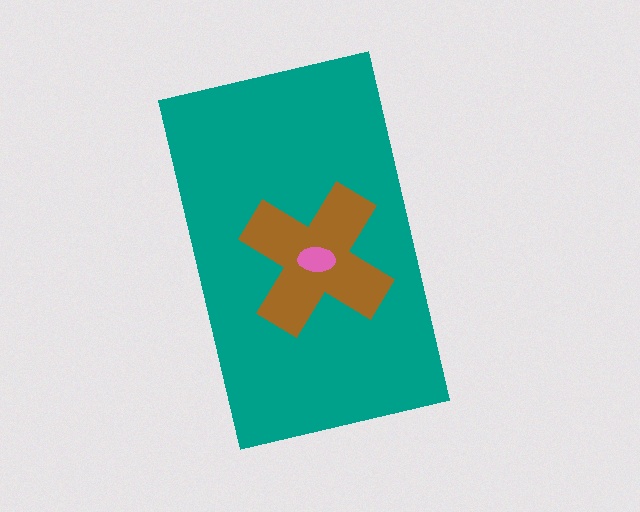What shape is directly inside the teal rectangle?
The brown cross.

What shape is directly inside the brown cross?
The pink ellipse.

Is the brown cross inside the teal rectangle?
Yes.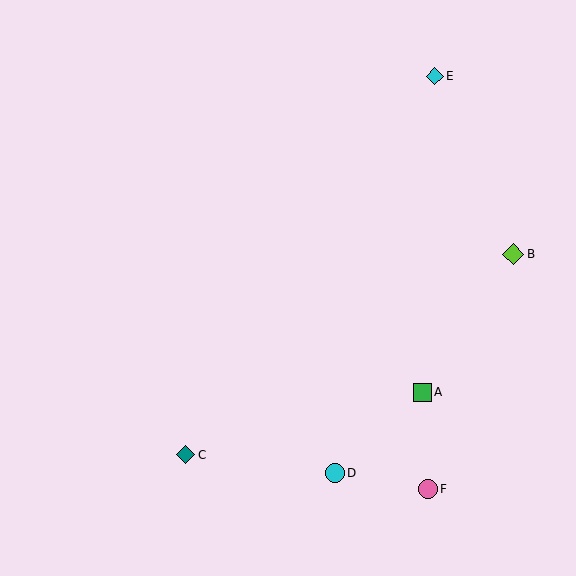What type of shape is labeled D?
Shape D is a cyan circle.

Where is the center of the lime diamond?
The center of the lime diamond is at (513, 254).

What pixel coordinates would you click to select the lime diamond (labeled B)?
Click at (513, 254) to select the lime diamond B.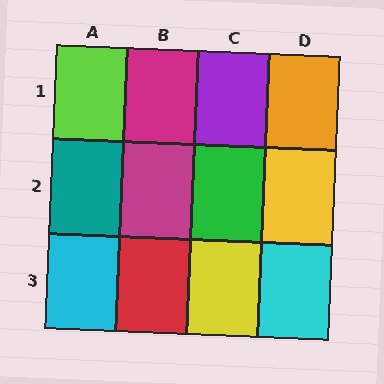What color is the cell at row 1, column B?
Magenta.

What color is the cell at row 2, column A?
Teal.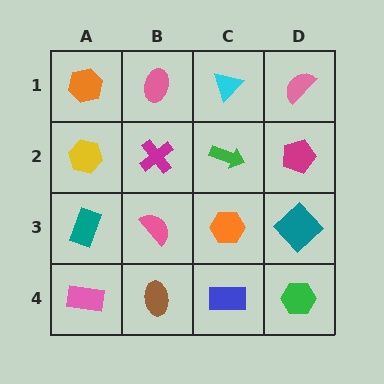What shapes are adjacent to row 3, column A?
A yellow hexagon (row 2, column A), a pink rectangle (row 4, column A), a pink semicircle (row 3, column B).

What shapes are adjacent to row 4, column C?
An orange hexagon (row 3, column C), a brown ellipse (row 4, column B), a green hexagon (row 4, column D).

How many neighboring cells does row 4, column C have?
3.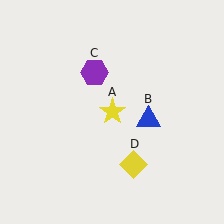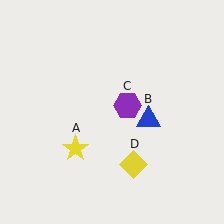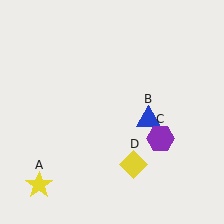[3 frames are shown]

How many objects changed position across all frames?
2 objects changed position: yellow star (object A), purple hexagon (object C).